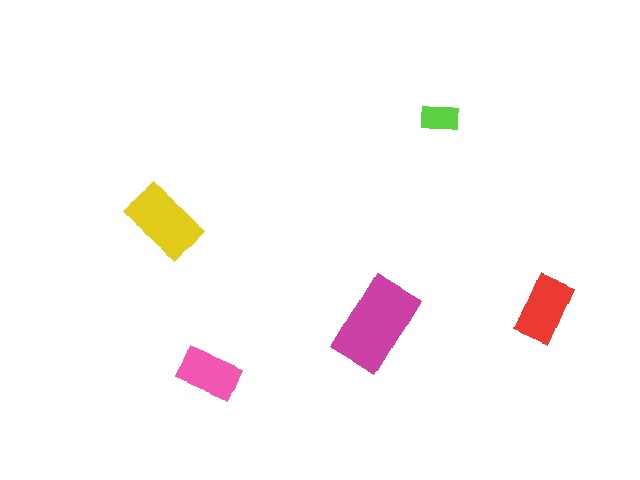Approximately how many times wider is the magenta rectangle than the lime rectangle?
About 2.5 times wider.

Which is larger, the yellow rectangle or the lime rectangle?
The yellow one.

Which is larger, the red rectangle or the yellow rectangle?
The yellow one.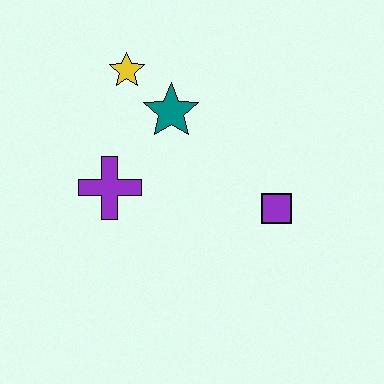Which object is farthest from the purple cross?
The purple square is farthest from the purple cross.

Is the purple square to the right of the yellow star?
Yes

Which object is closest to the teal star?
The yellow star is closest to the teal star.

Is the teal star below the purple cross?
No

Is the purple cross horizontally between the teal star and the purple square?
No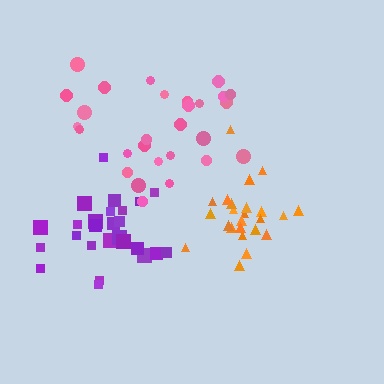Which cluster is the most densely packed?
Orange.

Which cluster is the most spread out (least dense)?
Pink.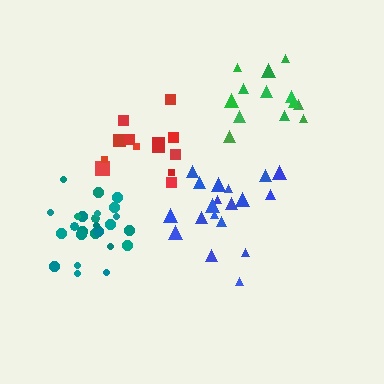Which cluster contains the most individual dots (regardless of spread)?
Teal (25).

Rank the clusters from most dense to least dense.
teal, blue, green, red.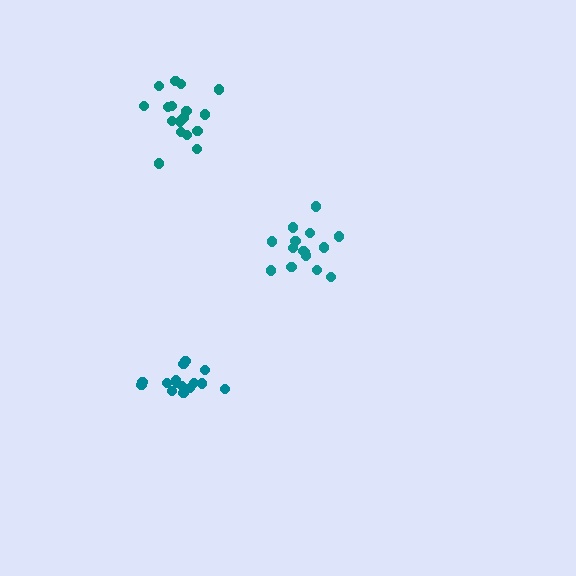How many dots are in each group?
Group 1: 15 dots, Group 2: 17 dots, Group 3: 15 dots (47 total).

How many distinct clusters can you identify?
There are 3 distinct clusters.